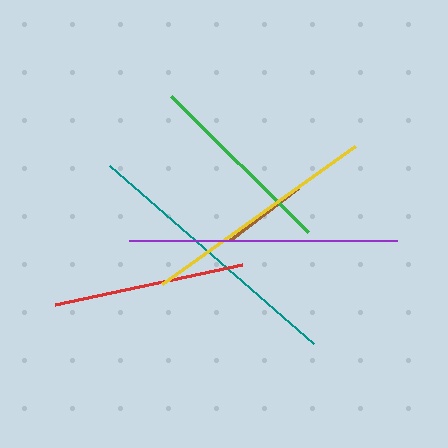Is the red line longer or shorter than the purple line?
The purple line is longer than the red line.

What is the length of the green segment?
The green segment is approximately 193 pixels long.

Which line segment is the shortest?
The brown line is the shortest at approximately 86 pixels.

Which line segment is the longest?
The teal line is the longest at approximately 270 pixels.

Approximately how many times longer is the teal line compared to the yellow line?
The teal line is approximately 1.1 times the length of the yellow line.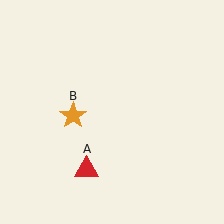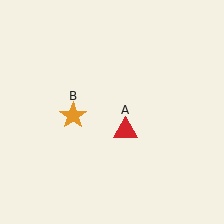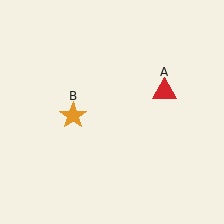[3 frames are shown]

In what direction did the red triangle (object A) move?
The red triangle (object A) moved up and to the right.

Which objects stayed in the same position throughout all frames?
Orange star (object B) remained stationary.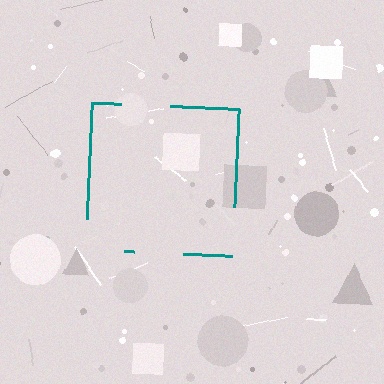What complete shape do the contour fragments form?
The contour fragments form a square.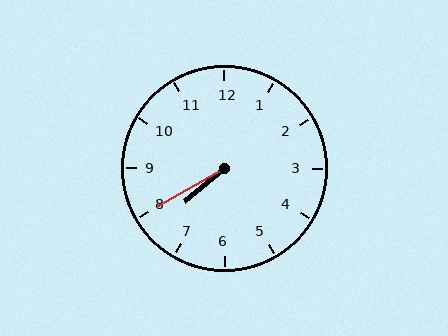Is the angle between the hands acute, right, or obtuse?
It is acute.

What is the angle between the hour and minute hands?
Approximately 10 degrees.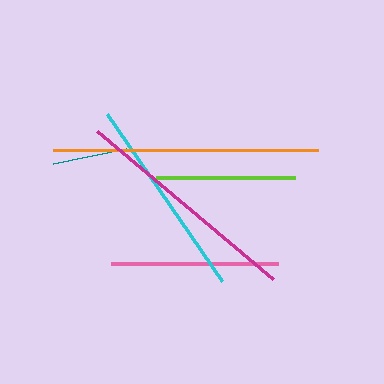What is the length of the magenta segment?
The magenta segment is approximately 230 pixels long.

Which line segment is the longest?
The orange line is the longest at approximately 265 pixels.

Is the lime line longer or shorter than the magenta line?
The magenta line is longer than the lime line.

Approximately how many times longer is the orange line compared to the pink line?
The orange line is approximately 1.6 times the length of the pink line.